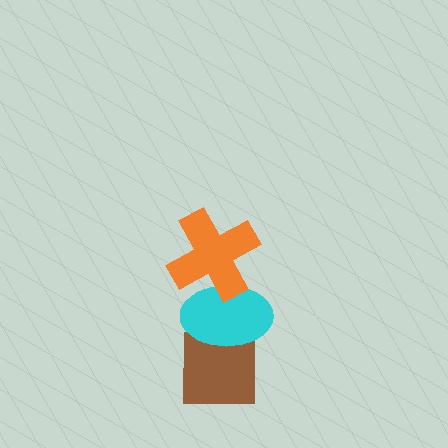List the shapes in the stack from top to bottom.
From top to bottom: the orange cross, the cyan ellipse, the brown square.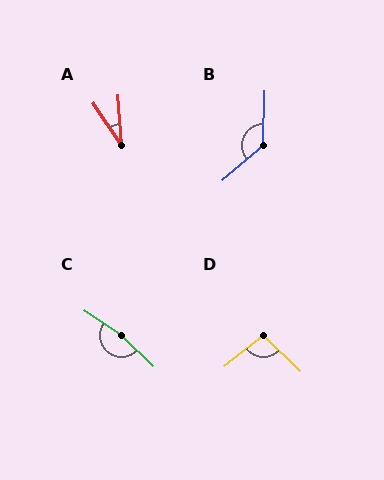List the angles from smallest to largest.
A (30°), D (97°), B (132°), C (170°).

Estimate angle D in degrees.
Approximately 97 degrees.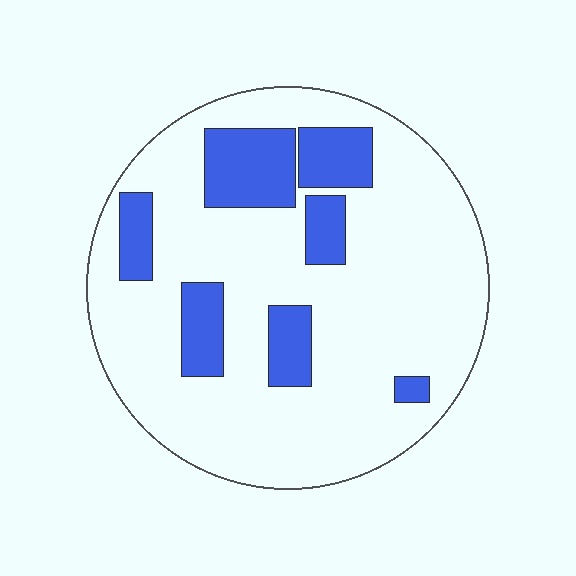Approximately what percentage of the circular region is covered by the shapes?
Approximately 20%.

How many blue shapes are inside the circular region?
7.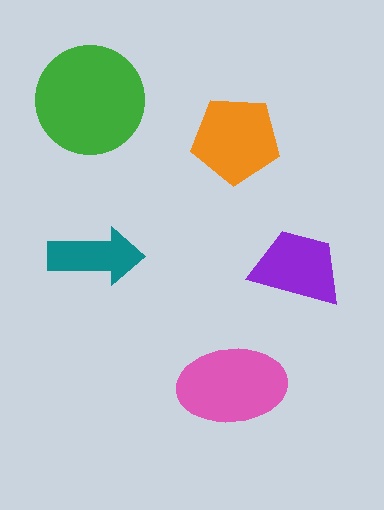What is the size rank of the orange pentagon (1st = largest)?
3rd.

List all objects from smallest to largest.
The teal arrow, the purple trapezoid, the orange pentagon, the pink ellipse, the green circle.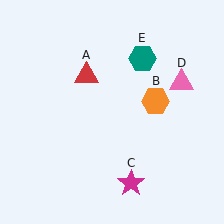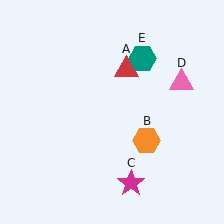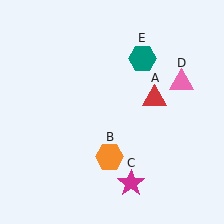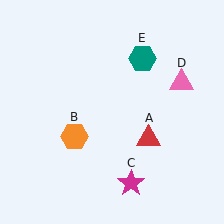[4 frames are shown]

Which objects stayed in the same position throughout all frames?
Magenta star (object C) and pink triangle (object D) and teal hexagon (object E) remained stationary.